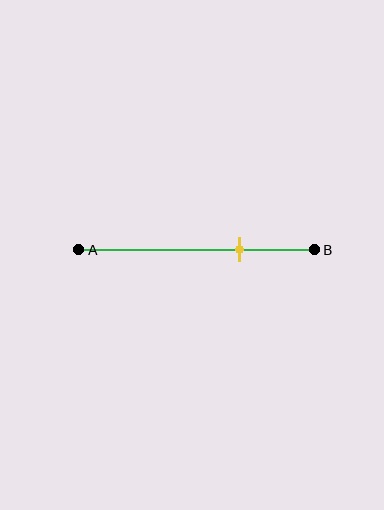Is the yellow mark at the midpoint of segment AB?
No, the mark is at about 70% from A, not at the 50% midpoint.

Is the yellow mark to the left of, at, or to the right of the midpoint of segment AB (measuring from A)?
The yellow mark is to the right of the midpoint of segment AB.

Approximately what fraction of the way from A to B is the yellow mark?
The yellow mark is approximately 70% of the way from A to B.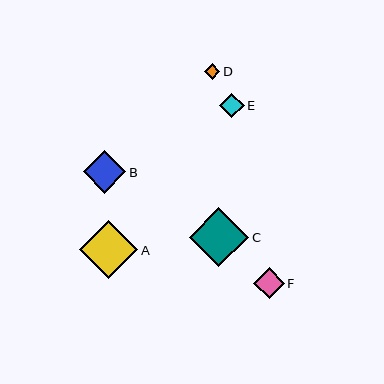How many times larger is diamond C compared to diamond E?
Diamond C is approximately 2.5 times the size of diamond E.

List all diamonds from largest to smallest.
From largest to smallest: C, A, B, F, E, D.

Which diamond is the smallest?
Diamond D is the smallest with a size of approximately 16 pixels.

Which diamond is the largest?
Diamond C is the largest with a size of approximately 59 pixels.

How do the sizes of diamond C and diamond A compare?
Diamond C and diamond A are approximately the same size.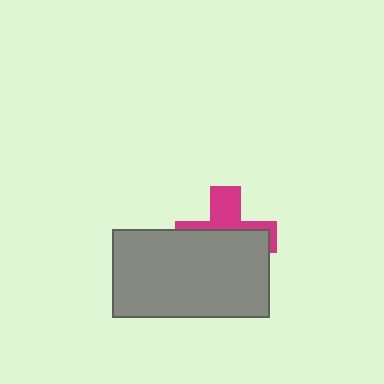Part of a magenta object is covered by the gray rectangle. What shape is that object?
It is a cross.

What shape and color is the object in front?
The object in front is a gray rectangle.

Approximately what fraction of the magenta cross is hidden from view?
Roughly 61% of the magenta cross is hidden behind the gray rectangle.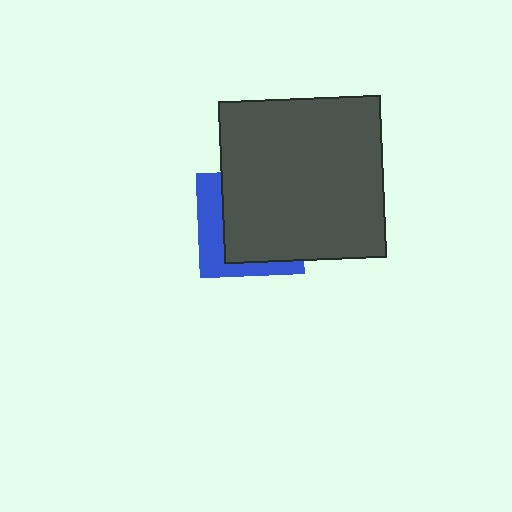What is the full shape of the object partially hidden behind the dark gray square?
The partially hidden object is a blue square.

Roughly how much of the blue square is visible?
A small part of it is visible (roughly 32%).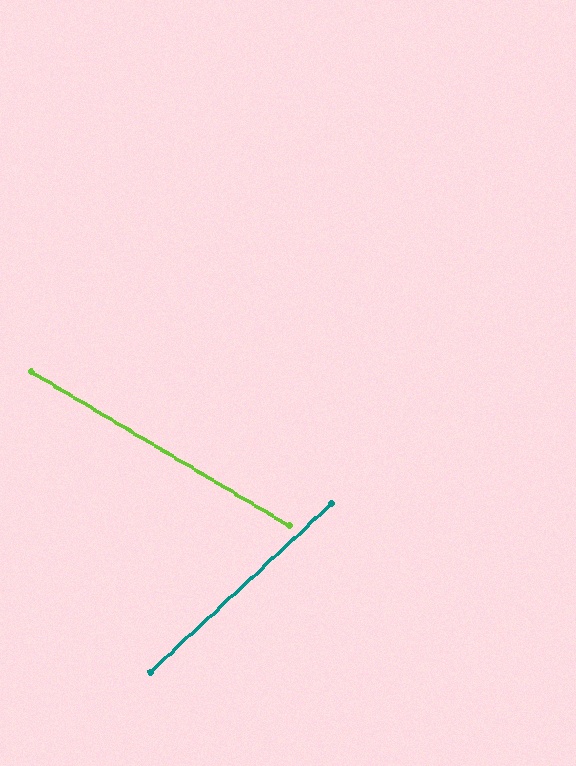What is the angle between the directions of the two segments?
Approximately 74 degrees.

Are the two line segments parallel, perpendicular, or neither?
Neither parallel nor perpendicular — they differ by about 74°.